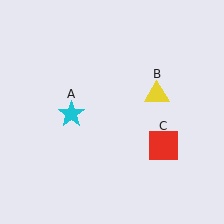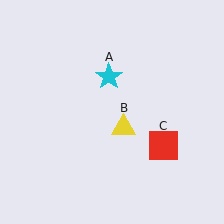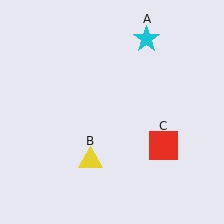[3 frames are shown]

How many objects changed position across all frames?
2 objects changed position: cyan star (object A), yellow triangle (object B).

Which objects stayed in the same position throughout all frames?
Red square (object C) remained stationary.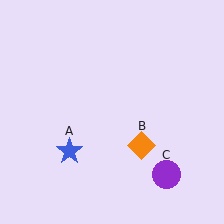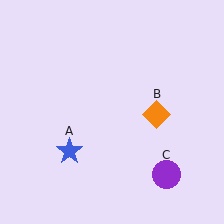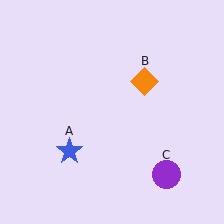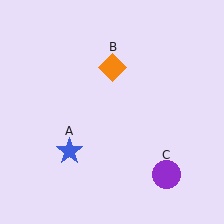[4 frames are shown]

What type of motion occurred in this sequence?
The orange diamond (object B) rotated counterclockwise around the center of the scene.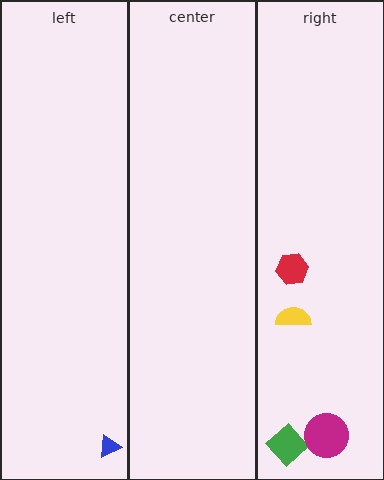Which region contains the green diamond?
The right region.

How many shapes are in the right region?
4.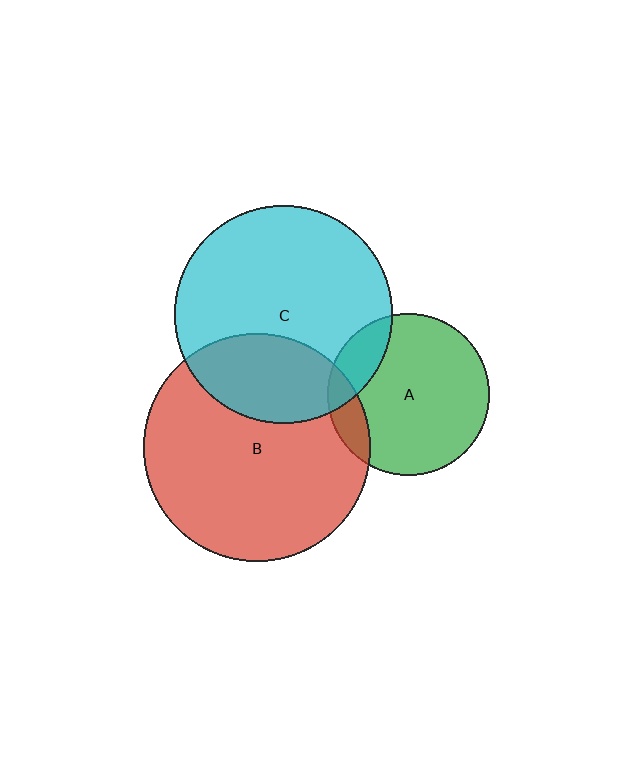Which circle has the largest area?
Circle B (red).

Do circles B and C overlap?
Yes.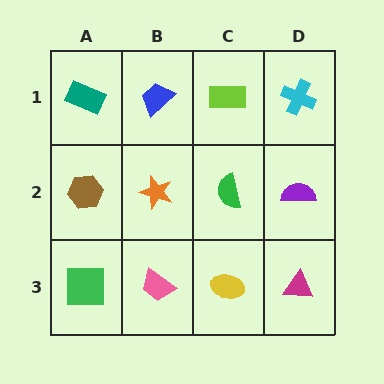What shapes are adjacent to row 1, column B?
An orange star (row 2, column B), a teal rectangle (row 1, column A), a lime rectangle (row 1, column C).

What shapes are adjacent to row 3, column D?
A purple semicircle (row 2, column D), a yellow ellipse (row 3, column C).